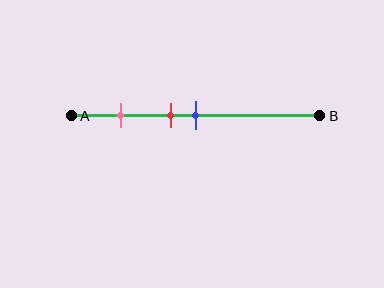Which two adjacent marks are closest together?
The red and blue marks are the closest adjacent pair.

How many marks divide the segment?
There are 3 marks dividing the segment.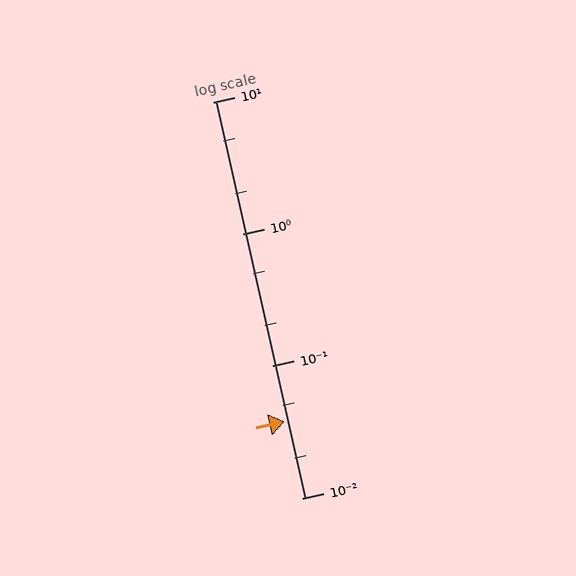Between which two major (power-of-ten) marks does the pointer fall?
The pointer is between 0.01 and 0.1.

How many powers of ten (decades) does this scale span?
The scale spans 3 decades, from 0.01 to 10.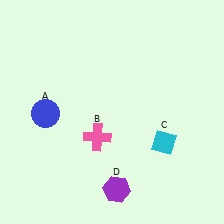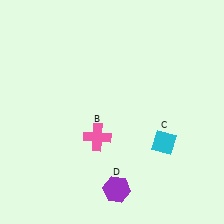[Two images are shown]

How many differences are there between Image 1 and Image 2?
There is 1 difference between the two images.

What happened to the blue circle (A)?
The blue circle (A) was removed in Image 2. It was in the bottom-left area of Image 1.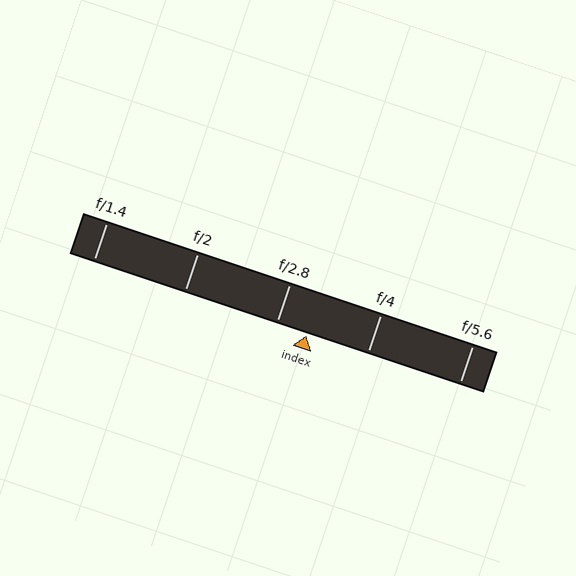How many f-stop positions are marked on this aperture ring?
There are 5 f-stop positions marked.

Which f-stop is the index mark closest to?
The index mark is closest to f/2.8.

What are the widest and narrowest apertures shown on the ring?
The widest aperture shown is f/1.4 and the narrowest is f/5.6.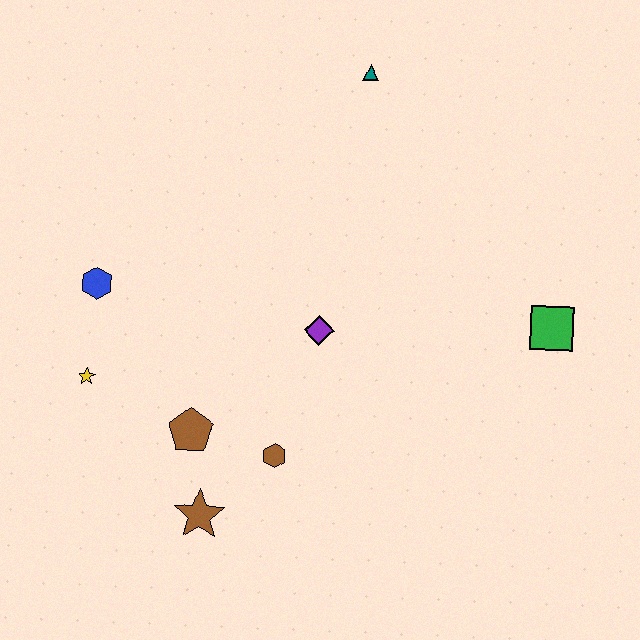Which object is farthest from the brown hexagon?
The teal triangle is farthest from the brown hexagon.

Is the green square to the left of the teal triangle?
No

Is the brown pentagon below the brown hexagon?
No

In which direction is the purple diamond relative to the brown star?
The purple diamond is above the brown star.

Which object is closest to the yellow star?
The blue hexagon is closest to the yellow star.